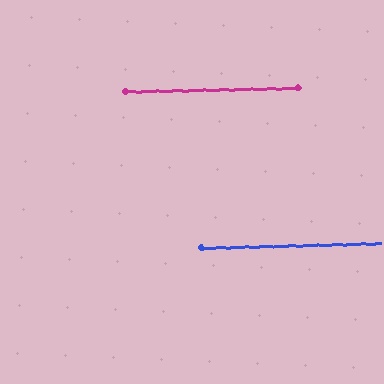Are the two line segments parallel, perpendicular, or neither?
Parallel — their directions differ by only 0.3°.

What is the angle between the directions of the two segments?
Approximately 0 degrees.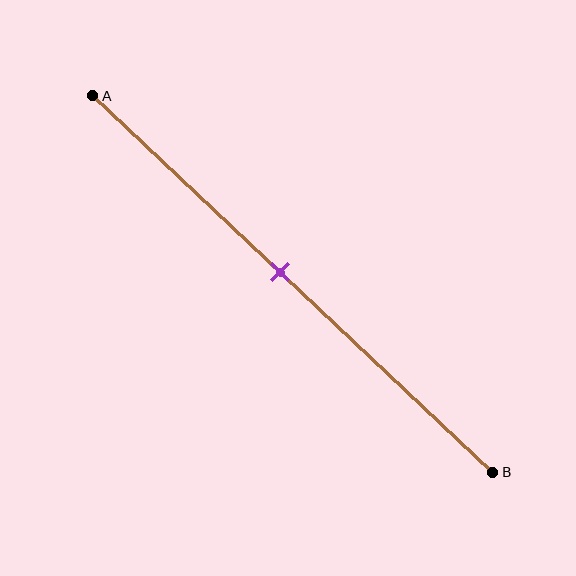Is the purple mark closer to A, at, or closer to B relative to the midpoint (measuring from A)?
The purple mark is closer to point A than the midpoint of segment AB.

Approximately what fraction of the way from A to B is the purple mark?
The purple mark is approximately 45% of the way from A to B.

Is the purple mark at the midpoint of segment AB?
No, the mark is at about 45% from A, not at the 50% midpoint.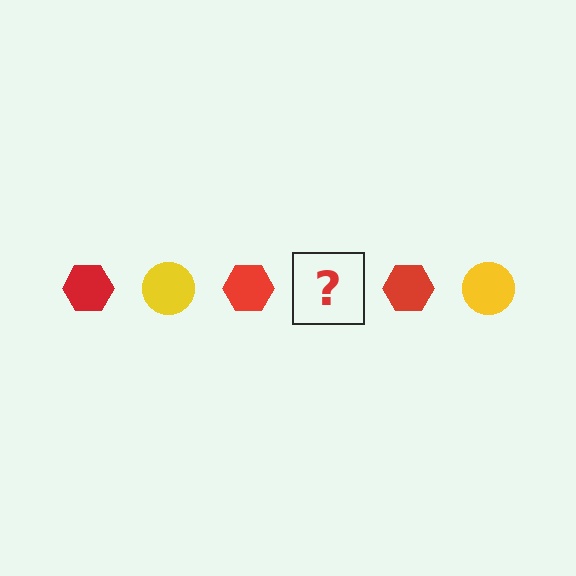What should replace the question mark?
The question mark should be replaced with a yellow circle.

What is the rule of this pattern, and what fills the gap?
The rule is that the pattern alternates between red hexagon and yellow circle. The gap should be filled with a yellow circle.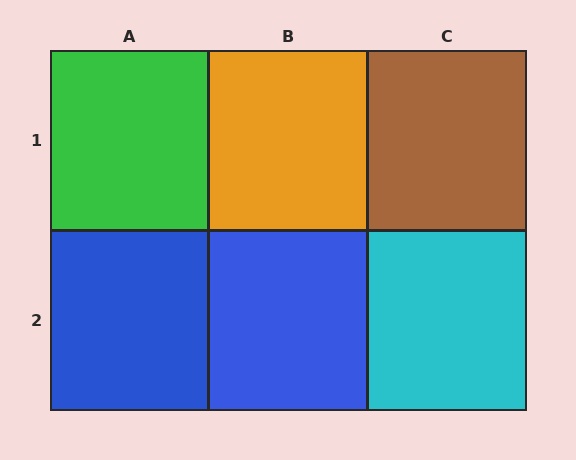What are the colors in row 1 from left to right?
Green, orange, brown.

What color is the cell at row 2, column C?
Cyan.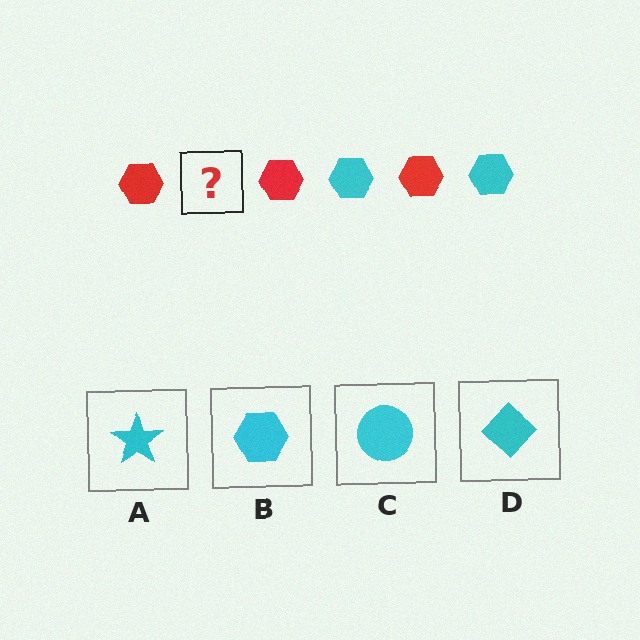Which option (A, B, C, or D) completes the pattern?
B.